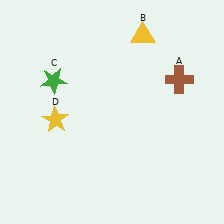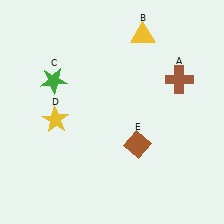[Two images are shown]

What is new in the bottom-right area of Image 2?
A brown diamond (E) was added in the bottom-right area of Image 2.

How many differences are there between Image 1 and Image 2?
There is 1 difference between the two images.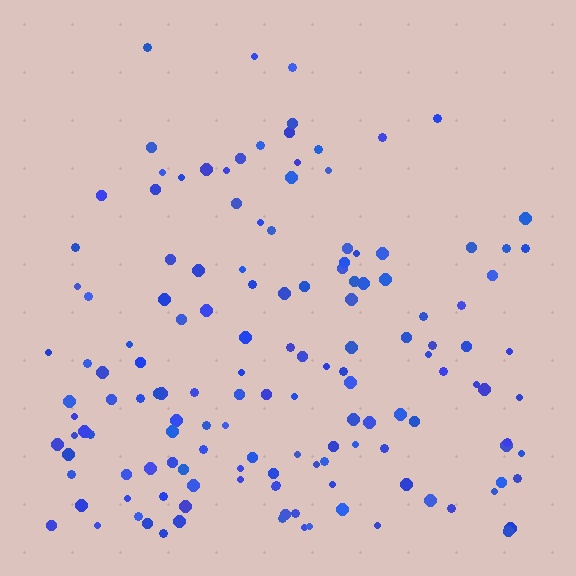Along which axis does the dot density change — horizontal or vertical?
Vertical.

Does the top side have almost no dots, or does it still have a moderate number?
Still a moderate number, just noticeably fewer than the bottom.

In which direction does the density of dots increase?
From top to bottom, with the bottom side densest.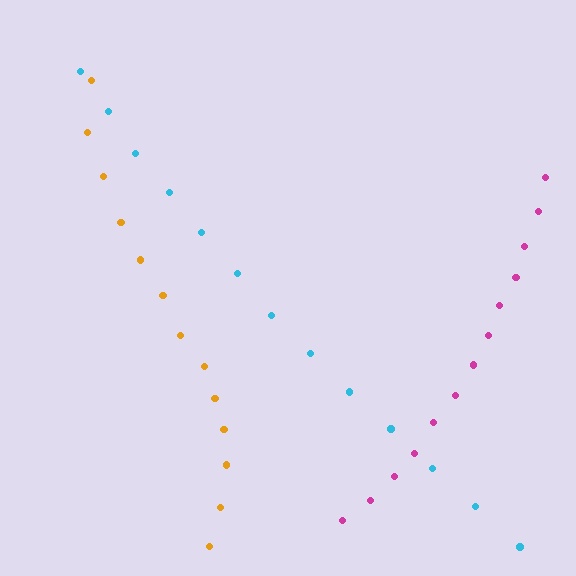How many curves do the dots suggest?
There are 3 distinct paths.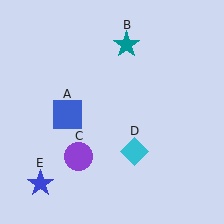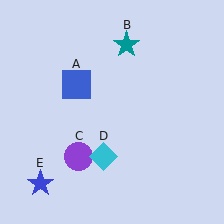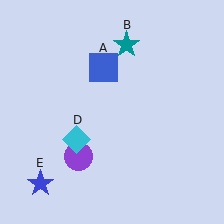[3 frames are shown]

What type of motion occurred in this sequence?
The blue square (object A), cyan diamond (object D) rotated clockwise around the center of the scene.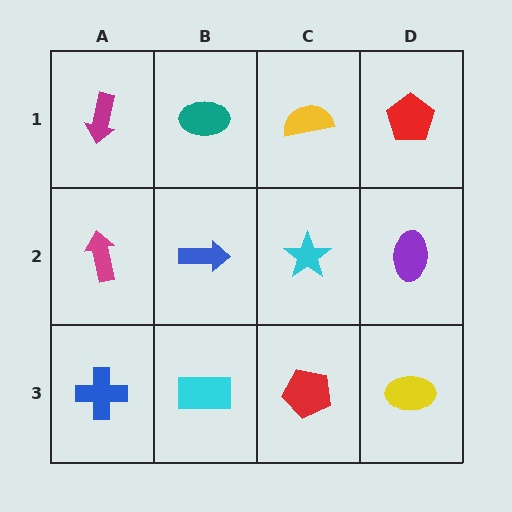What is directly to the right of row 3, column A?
A cyan rectangle.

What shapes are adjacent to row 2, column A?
A magenta arrow (row 1, column A), a blue cross (row 3, column A), a blue arrow (row 2, column B).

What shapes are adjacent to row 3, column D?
A purple ellipse (row 2, column D), a red pentagon (row 3, column C).